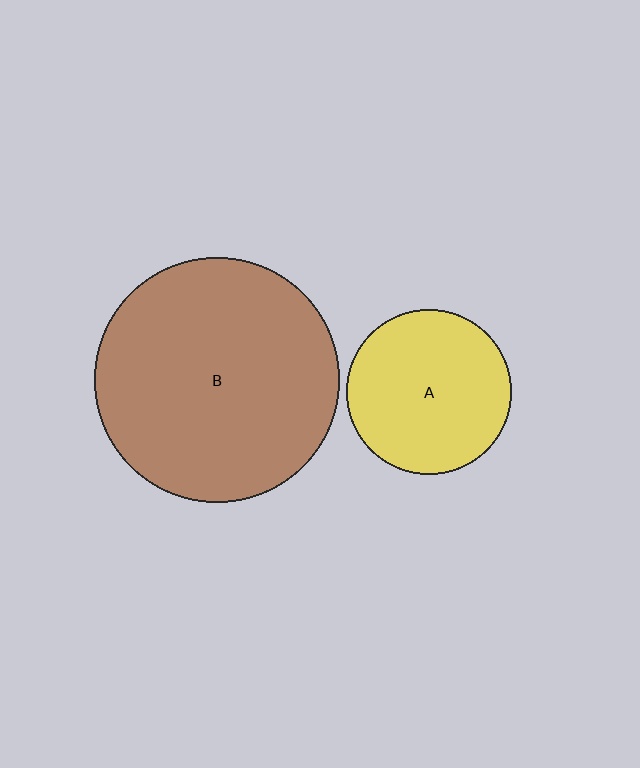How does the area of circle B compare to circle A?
Approximately 2.2 times.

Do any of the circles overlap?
No, none of the circles overlap.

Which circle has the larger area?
Circle B (brown).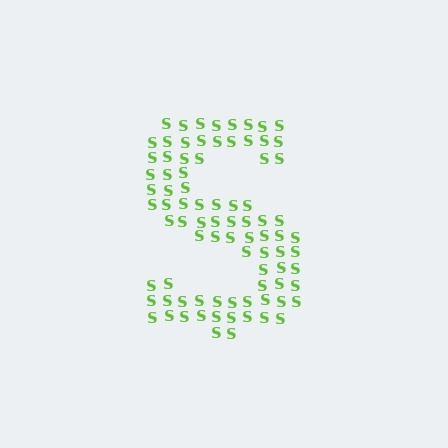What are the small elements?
The small elements are letter S's.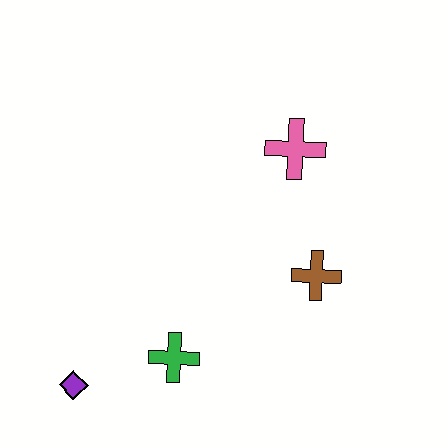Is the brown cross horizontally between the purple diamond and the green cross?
No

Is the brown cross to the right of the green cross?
Yes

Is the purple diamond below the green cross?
Yes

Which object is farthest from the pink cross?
The purple diamond is farthest from the pink cross.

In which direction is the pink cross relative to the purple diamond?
The pink cross is above the purple diamond.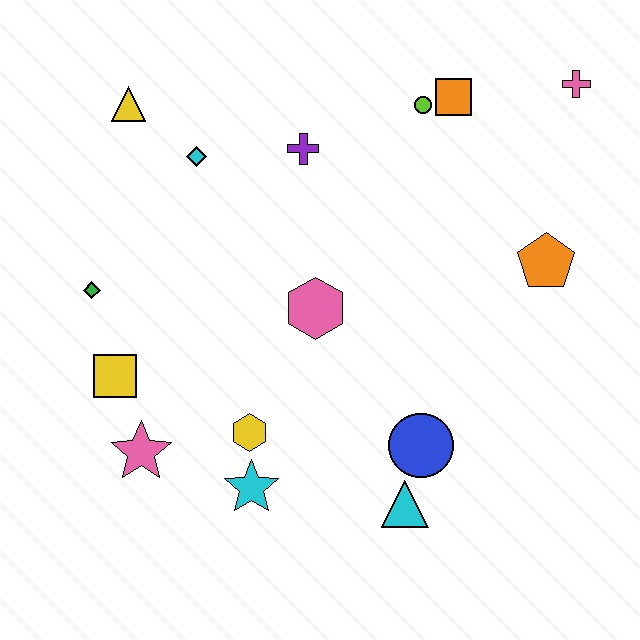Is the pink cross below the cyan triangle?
No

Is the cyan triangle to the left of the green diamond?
No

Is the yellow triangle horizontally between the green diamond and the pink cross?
Yes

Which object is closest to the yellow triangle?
The cyan diamond is closest to the yellow triangle.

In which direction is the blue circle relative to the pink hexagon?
The blue circle is below the pink hexagon.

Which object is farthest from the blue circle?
The yellow triangle is farthest from the blue circle.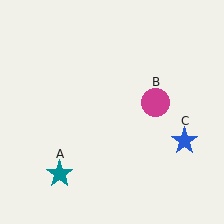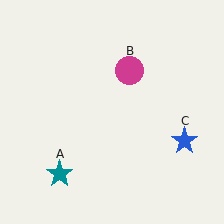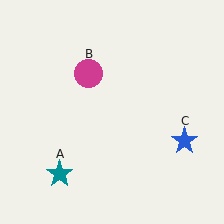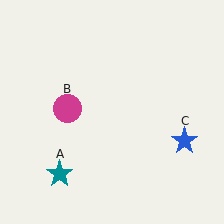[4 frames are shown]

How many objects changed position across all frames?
1 object changed position: magenta circle (object B).